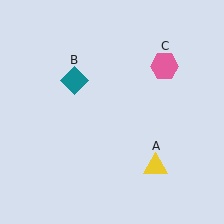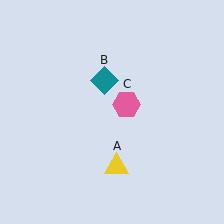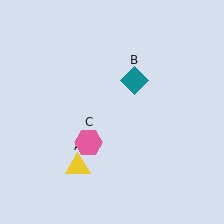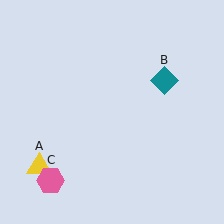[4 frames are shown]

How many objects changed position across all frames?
3 objects changed position: yellow triangle (object A), teal diamond (object B), pink hexagon (object C).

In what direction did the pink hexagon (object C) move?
The pink hexagon (object C) moved down and to the left.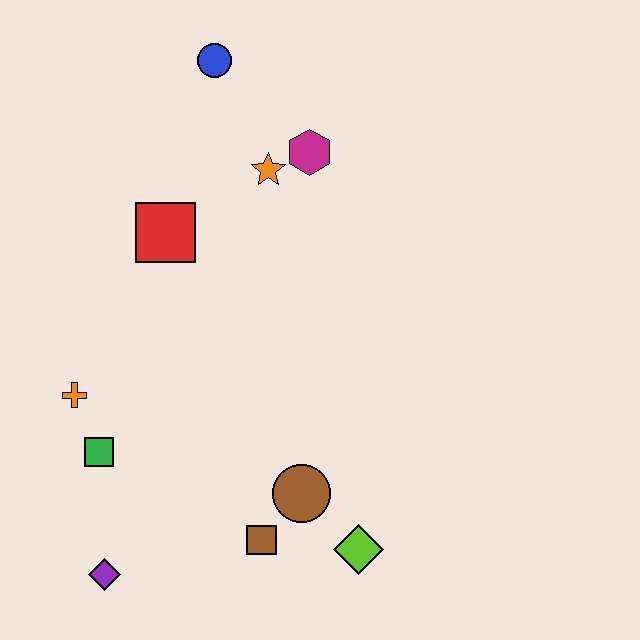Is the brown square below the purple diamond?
No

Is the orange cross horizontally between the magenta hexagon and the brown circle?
No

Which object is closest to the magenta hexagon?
The orange star is closest to the magenta hexagon.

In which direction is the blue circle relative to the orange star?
The blue circle is above the orange star.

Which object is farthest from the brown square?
The blue circle is farthest from the brown square.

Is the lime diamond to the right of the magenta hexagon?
Yes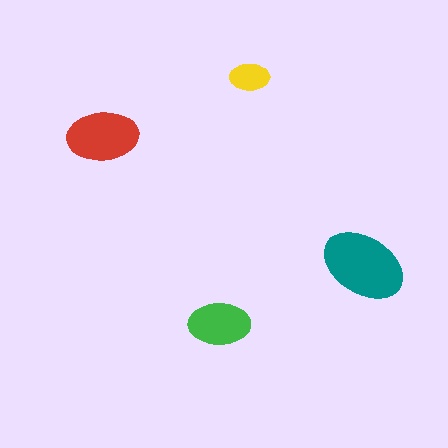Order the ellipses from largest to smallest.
the teal one, the red one, the green one, the yellow one.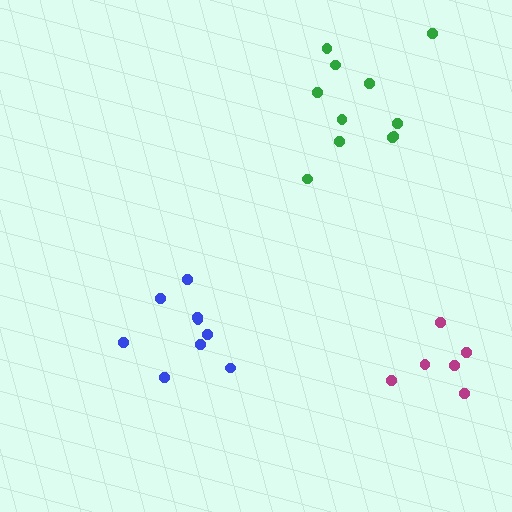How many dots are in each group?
Group 1: 6 dots, Group 2: 10 dots, Group 3: 11 dots (27 total).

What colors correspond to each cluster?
The clusters are colored: magenta, blue, green.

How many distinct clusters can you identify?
There are 3 distinct clusters.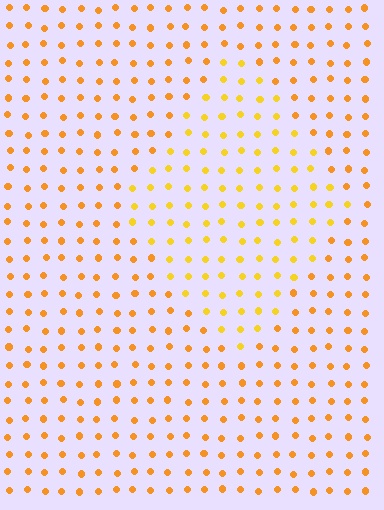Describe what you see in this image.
The image is filled with small orange elements in a uniform arrangement. A diamond-shaped region is visible where the elements are tinted to a slightly different hue, forming a subtle color boundary.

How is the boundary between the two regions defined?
The boundary is defined purely by a slight shift in hue (about 18 degrees). Spacing, size, and orientation are identical on both sides.